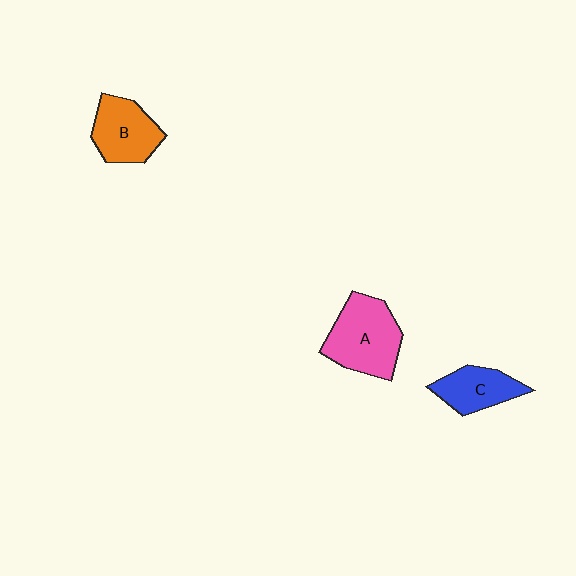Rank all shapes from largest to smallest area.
From largest to smallest: A (pink), B (orange), C (blue).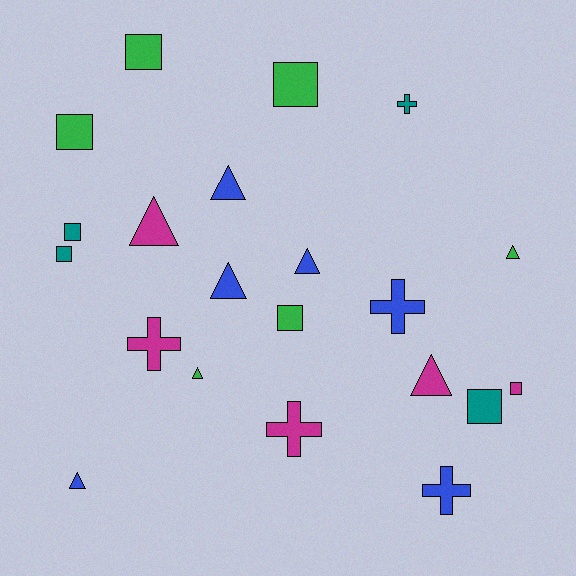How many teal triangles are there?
There are no teal triangles.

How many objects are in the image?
There are 21 objects.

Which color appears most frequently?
Green, with 6 objects.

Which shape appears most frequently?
Triangle, with 8 objects.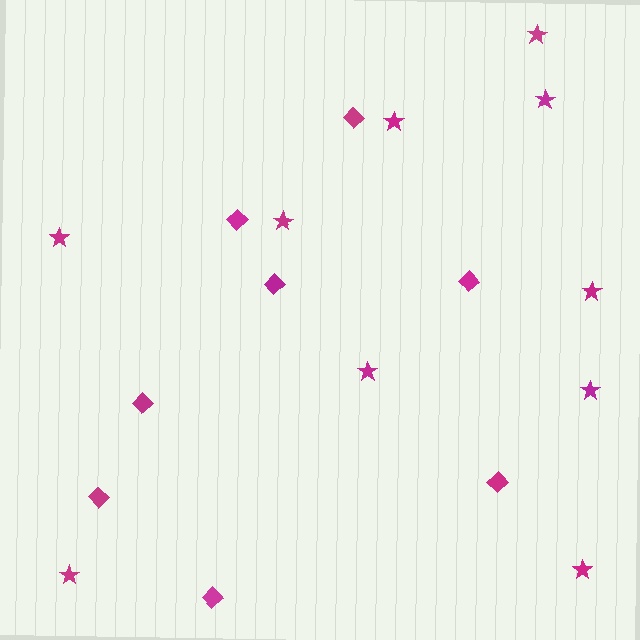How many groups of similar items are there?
There are 2 groups: one group of diamonds (8) and one group of stars (10).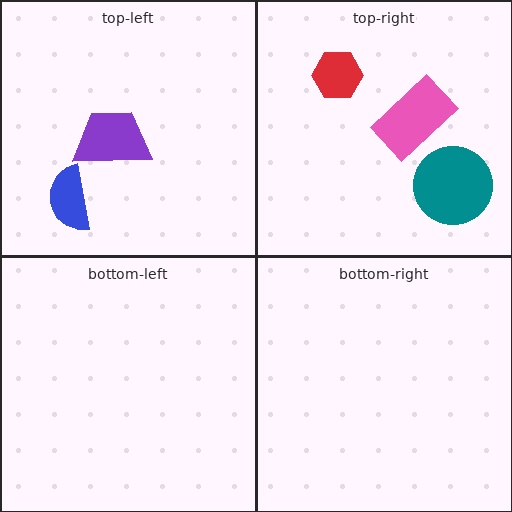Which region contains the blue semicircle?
The top-left region.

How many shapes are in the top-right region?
3.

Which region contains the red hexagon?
The top-right region.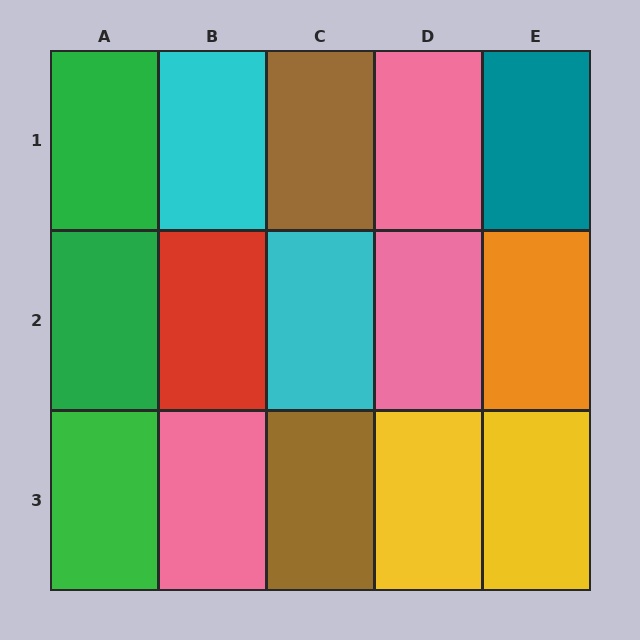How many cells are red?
1 cell is red.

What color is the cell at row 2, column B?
Red.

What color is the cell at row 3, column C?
Brown.